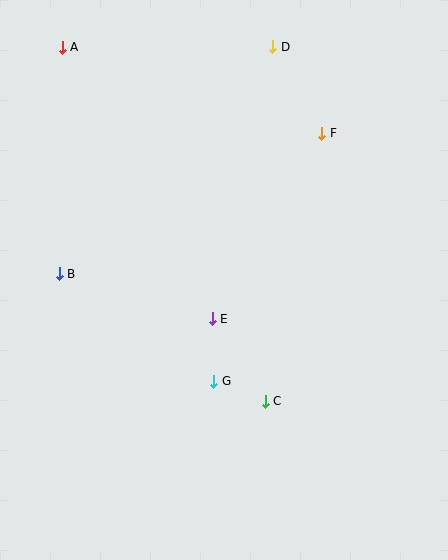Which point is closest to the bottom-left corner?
Point G is closest to the bottom-left corner.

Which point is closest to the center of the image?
Point E at (212, 319) is closest to the center.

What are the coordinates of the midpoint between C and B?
The midpoint between C and B is at (162, 338).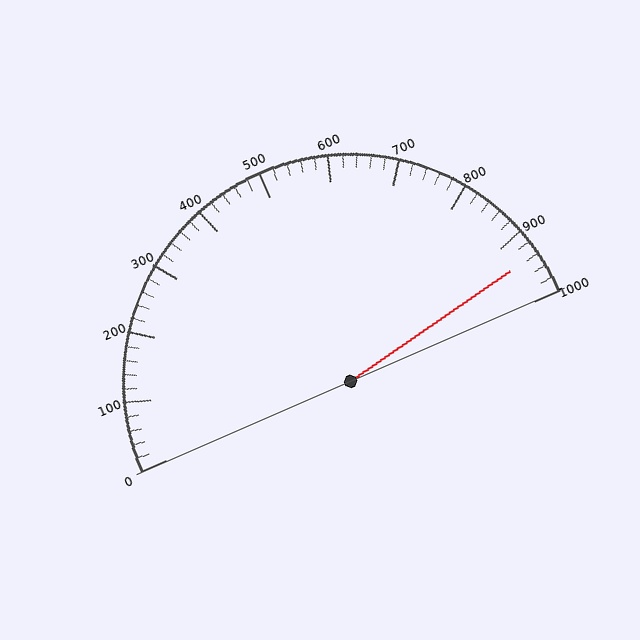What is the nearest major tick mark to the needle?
The nearest major tick mark is 900.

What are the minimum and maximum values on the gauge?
The gauge ranges from 0 to 1000.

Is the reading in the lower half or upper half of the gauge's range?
The reading is in the upper half of the range (0 to 1000).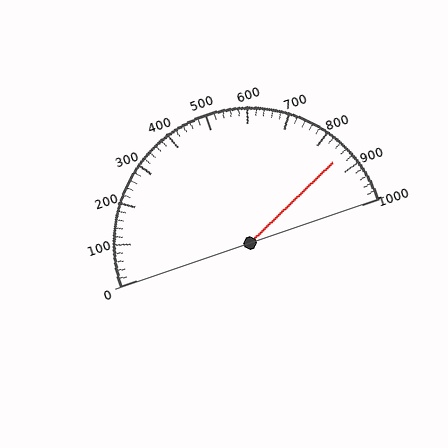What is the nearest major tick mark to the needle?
The nearest major tick mark is 900.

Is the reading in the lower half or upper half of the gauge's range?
The reading is in the upper half of the range (0 to 1000).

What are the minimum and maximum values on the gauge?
The gauge ranges from 0 to 1000.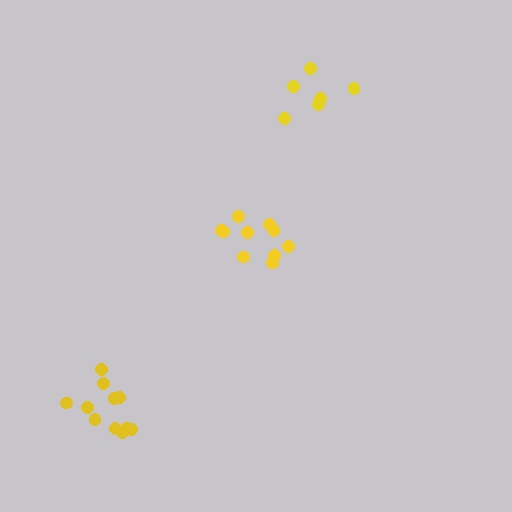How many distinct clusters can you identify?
There are 3 distinct clusters.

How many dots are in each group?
Group 1: 10 dots, Group 2: 11 dots, Group 3: 6 dots (27 total).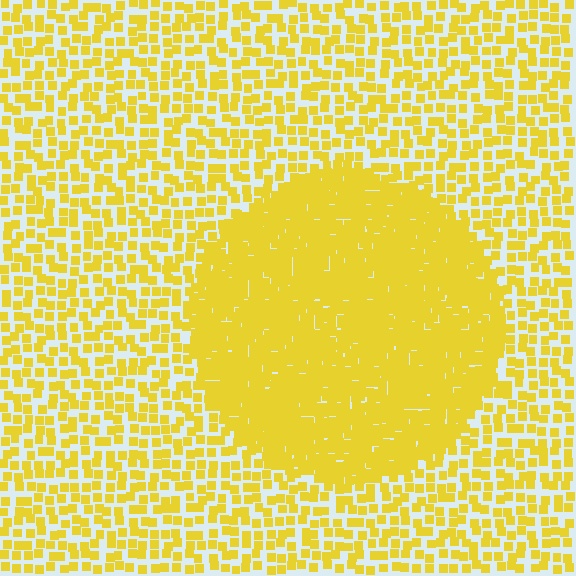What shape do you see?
I see a circle.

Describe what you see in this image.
The image contains small yellow elements arranged at two different densities. A circle-shaped region is visible where the elements are more densely packed than the surrounding area.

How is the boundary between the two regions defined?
The boundary is defined by a change in element density (approximately 2.5x ratio). All elements are the same color, size, and shape.